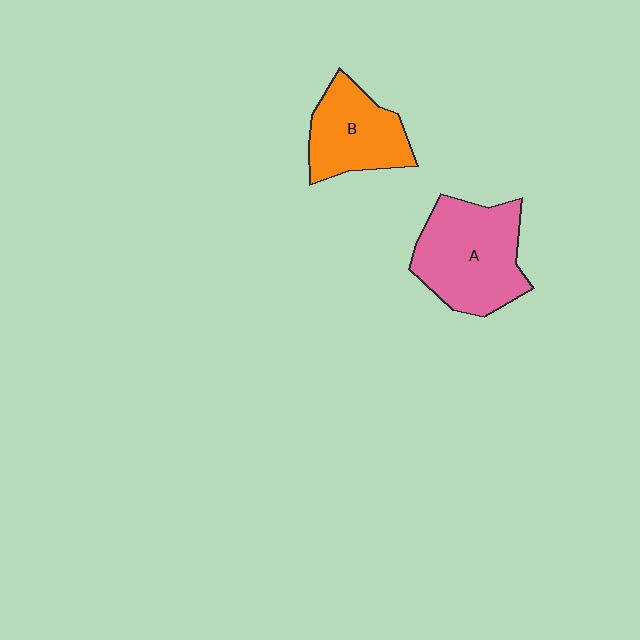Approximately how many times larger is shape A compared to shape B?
Approximately 1.4 times.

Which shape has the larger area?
Shape A (pink).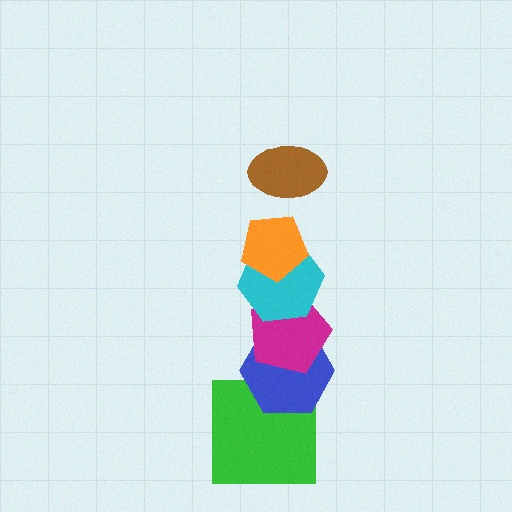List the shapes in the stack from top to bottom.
From top to bottom: the brown ellipse, the orange pentagon, the cyan hexagon, the magenta pentagon, the blue hexagon, the green square.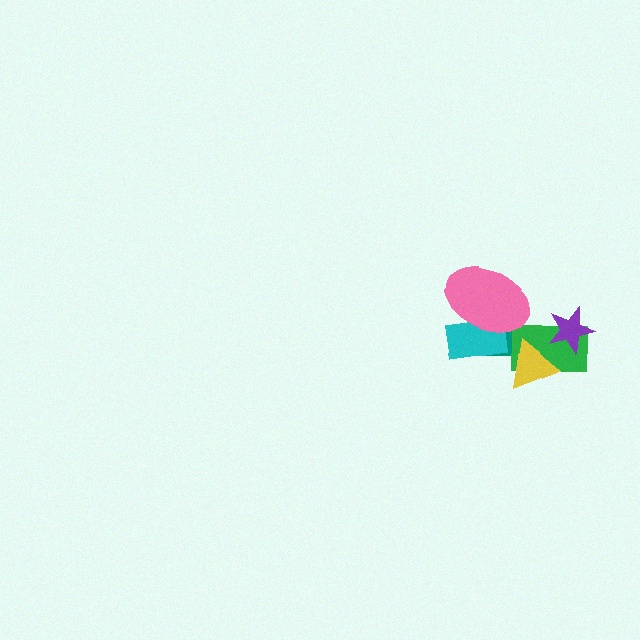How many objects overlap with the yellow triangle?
2 objects overlap with the yellow triangle.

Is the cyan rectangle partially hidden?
Yes, it is partially covered by another shape.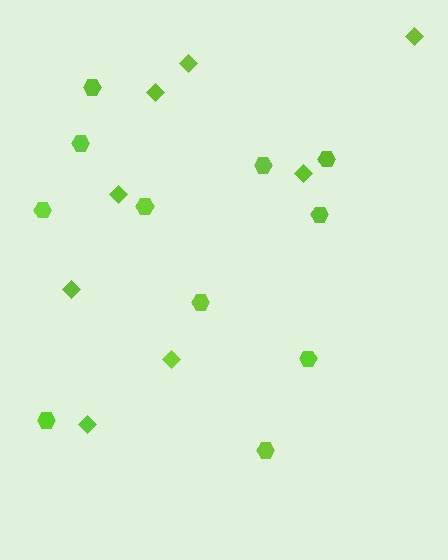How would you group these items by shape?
There are 2 groups: one group of diamonds (8) and one group of hexagons (11).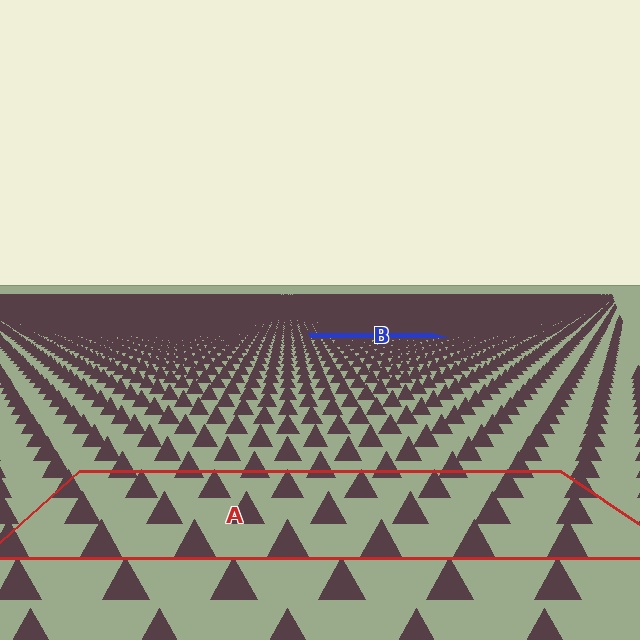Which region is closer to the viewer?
Region A is closer. The texture elements there are larger and more spread out.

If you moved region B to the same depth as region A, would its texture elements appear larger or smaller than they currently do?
They would appear larger. At a closer depth, the same texture elements are projected at a bigger on-screen size.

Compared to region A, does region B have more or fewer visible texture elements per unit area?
Region B has more texture elements per unit area — they are packed more densely because it is farther away.